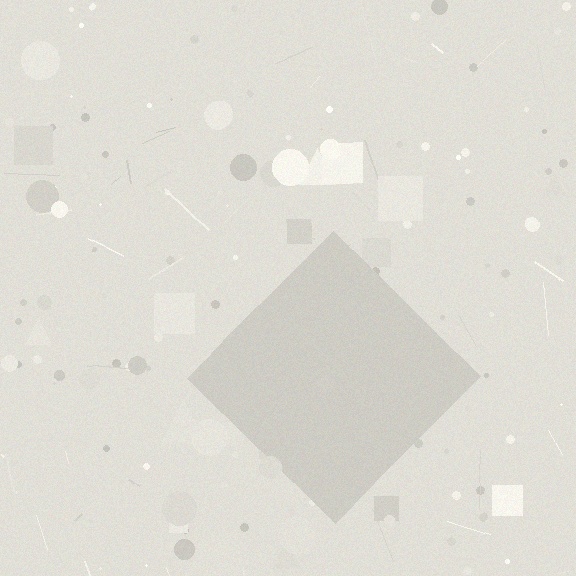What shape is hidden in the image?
A diamond is hidden in the image.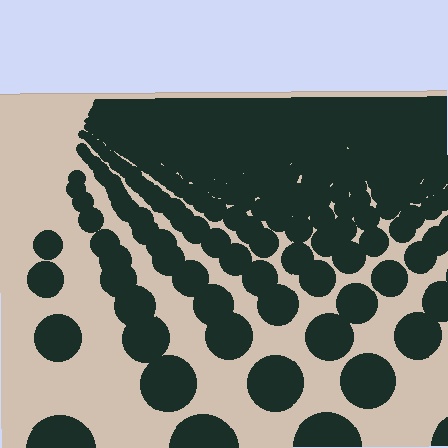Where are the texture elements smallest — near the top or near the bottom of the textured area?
Near the top.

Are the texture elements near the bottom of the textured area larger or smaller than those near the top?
Larger. Near the bottom, elements are closer to the viewer and appear at a bigger on-screen size.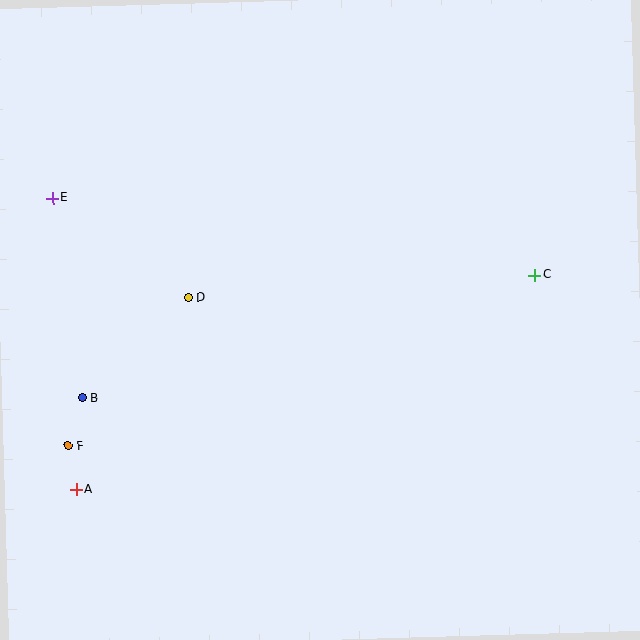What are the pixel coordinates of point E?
Point E is at (53, 198).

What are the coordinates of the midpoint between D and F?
The midpoint between D and F is at (128, 372).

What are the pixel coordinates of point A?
Point A is at (76, 489).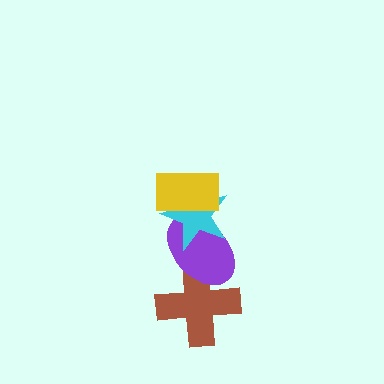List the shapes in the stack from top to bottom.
From top to bottom: the yellow rectangle, the cyan star, the purple ellipse, the brown cross.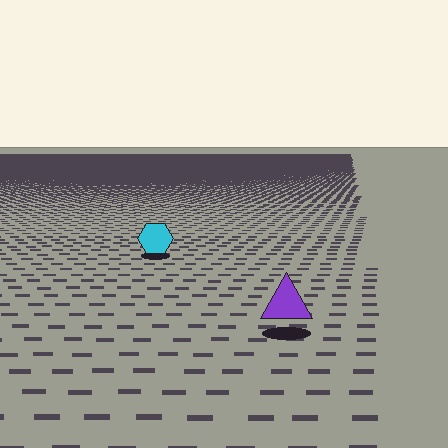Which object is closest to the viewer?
The purple triangle is closest. The texture marks near it are larger and more spread out.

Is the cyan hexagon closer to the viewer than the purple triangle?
No. The purple triangle is closer — you can tell from the texture gradient: the ground texture is coarser near it.